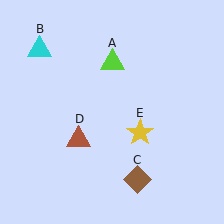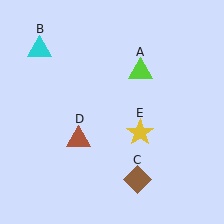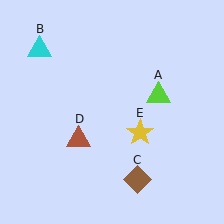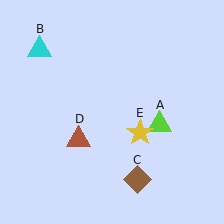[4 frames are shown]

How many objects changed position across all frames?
1 object changed position: lime triangle (object A).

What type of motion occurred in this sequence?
The lime triangle (object A) rotated clockwise around the center of the scene.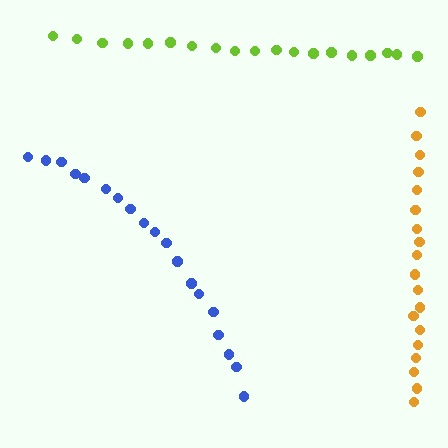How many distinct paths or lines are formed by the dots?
There are 3 distinct paths.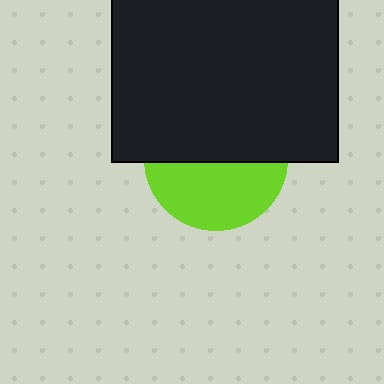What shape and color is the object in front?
The object in front is a black rectangle.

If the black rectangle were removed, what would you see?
You would see the complete lime circle.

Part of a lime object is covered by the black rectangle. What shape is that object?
It is a circle.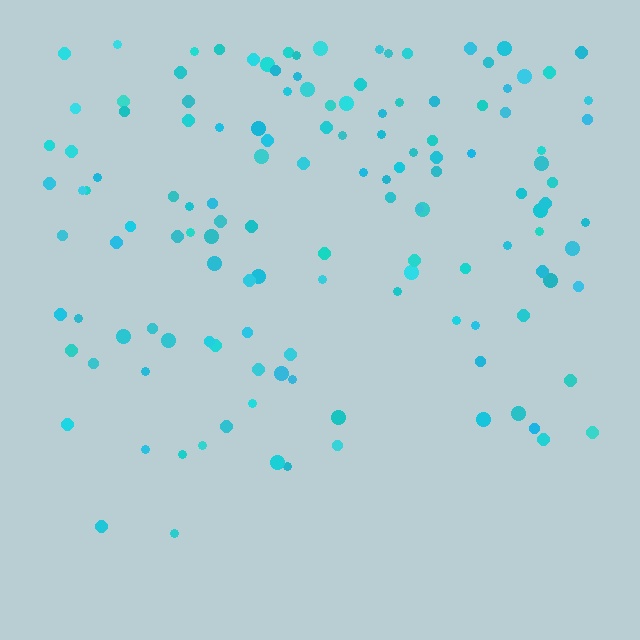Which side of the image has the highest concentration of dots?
The top.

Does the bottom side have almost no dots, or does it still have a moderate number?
Still a moderate number, just noticeably fewer than the top.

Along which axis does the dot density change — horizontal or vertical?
Vertical.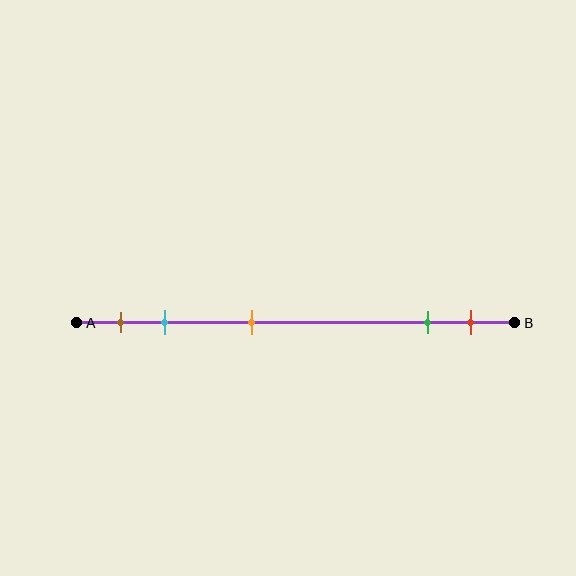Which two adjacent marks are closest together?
The green and red marks are the closest adjacent pair.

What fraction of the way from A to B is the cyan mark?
The cyan mark is approximately 20% (0.2) of the way from A to B.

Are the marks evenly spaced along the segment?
No, the marks are not evenly spaced.